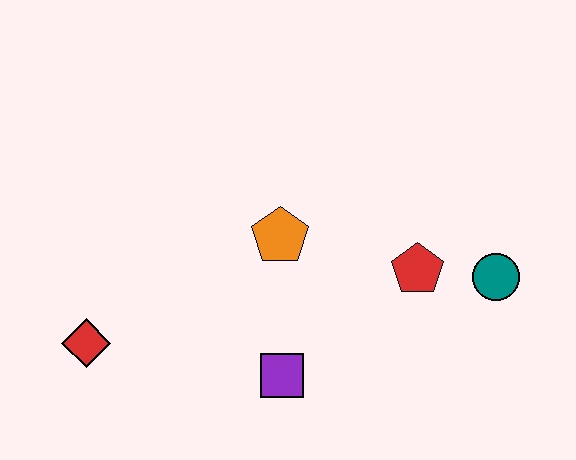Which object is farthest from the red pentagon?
The red diamond is farthest from the red pentagon.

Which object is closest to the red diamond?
The purple square is closest to the red diamond.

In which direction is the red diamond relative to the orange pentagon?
The red diamond is to the left of the orange pentagon.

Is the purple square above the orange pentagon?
No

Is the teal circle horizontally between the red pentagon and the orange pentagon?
No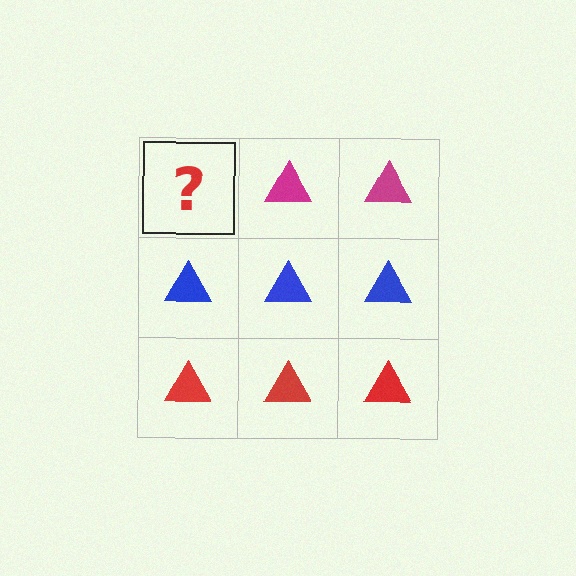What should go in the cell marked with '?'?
The missing cell should contain a magenta triangle.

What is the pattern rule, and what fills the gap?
The rule is that each row has a consistent color. The gap should be filled with a magenta triangle.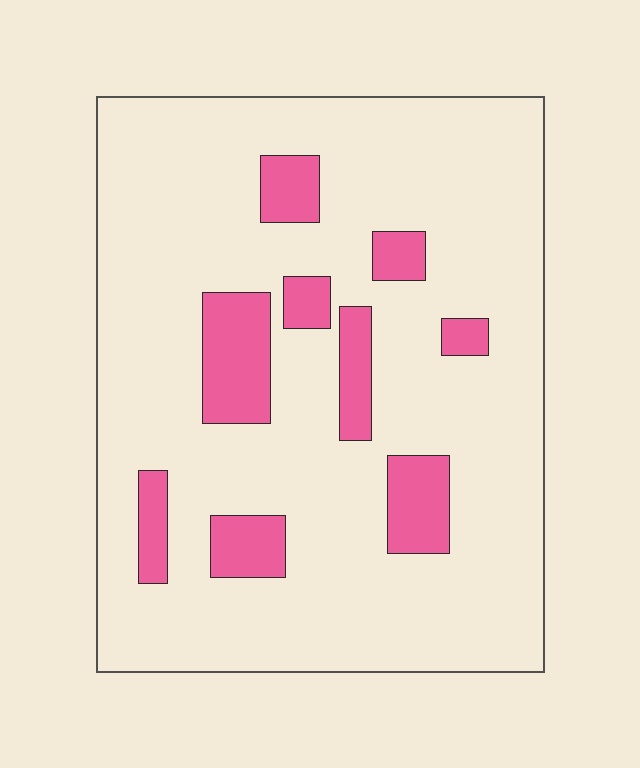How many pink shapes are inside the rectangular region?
9.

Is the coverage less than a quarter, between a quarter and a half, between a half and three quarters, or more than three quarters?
Less than a quarter.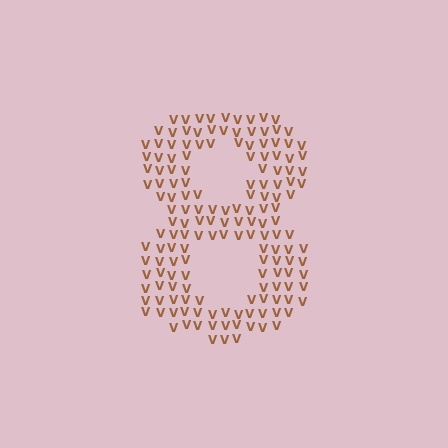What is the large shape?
The large shape is the digit 8.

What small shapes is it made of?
It is made of small letter V's.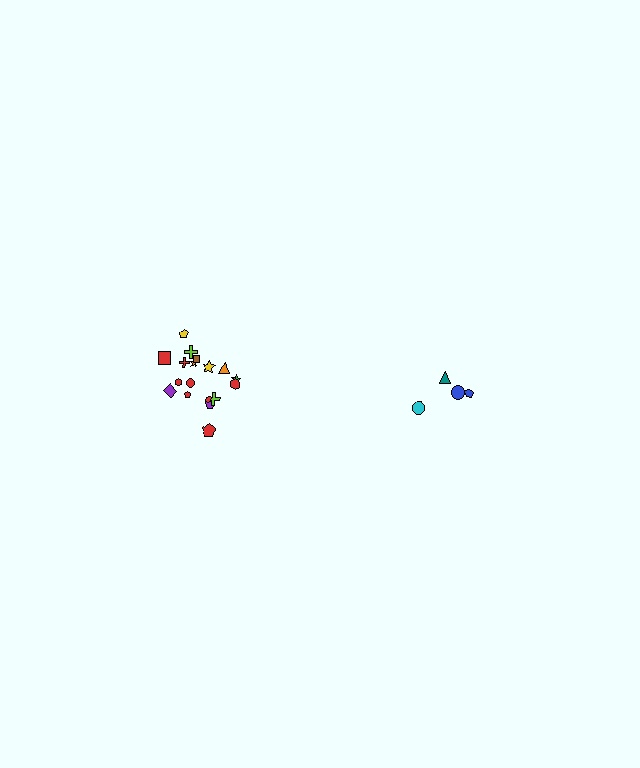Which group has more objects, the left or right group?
The left group.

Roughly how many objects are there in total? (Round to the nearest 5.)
Roughly 20 objects in total.